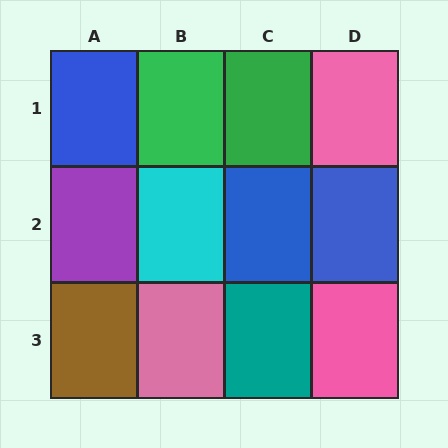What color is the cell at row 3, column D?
Pink.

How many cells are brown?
1 cell is brown.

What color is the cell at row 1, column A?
Blue.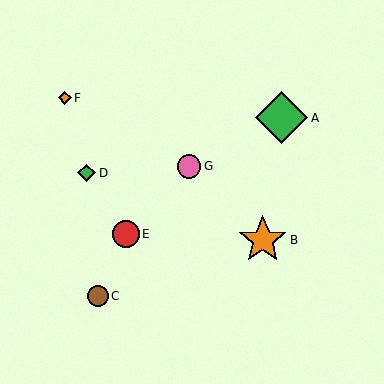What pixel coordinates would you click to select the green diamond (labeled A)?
Click at (282, 118) to select the green diamond A.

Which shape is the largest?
The green diamond (labeled A) is the largest.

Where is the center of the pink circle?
The center of the pink circle is at (189, 166).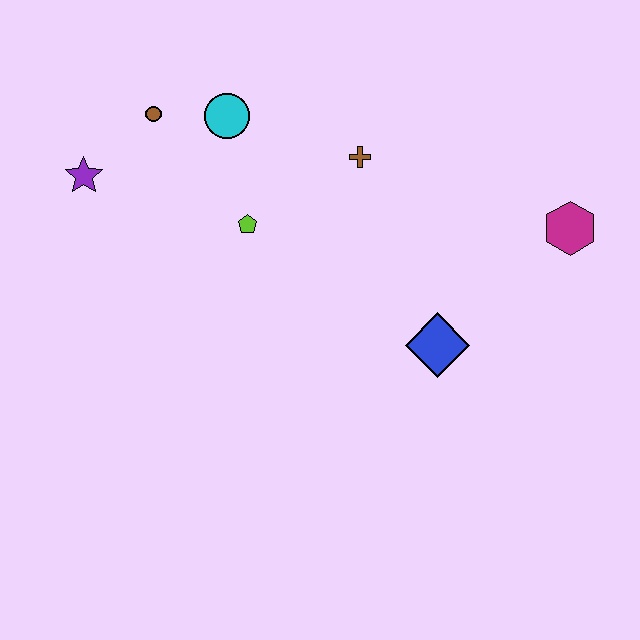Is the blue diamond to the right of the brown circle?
Yes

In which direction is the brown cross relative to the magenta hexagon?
The brown cross is to the left of the magenta hexagon.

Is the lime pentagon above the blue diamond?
Yes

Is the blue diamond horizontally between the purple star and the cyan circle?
No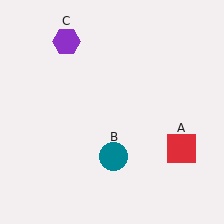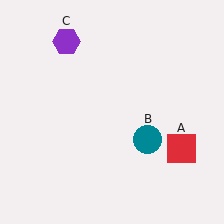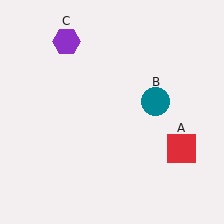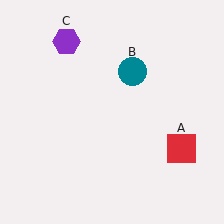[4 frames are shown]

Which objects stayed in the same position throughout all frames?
Red square (object A) and purple hexagon (object C) remained stationary.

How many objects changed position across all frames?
1 object changed position: teal circle (object B).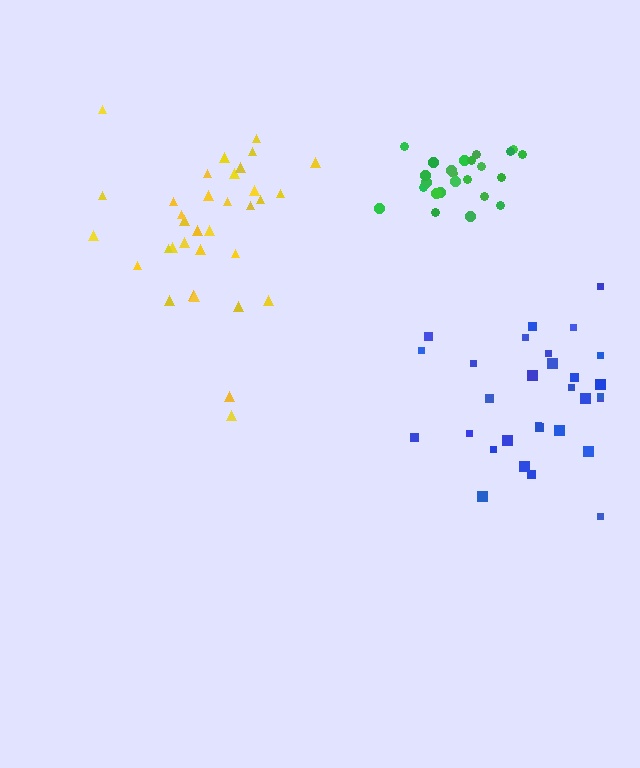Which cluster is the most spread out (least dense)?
Blue.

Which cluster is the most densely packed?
Green.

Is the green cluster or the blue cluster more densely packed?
Green.